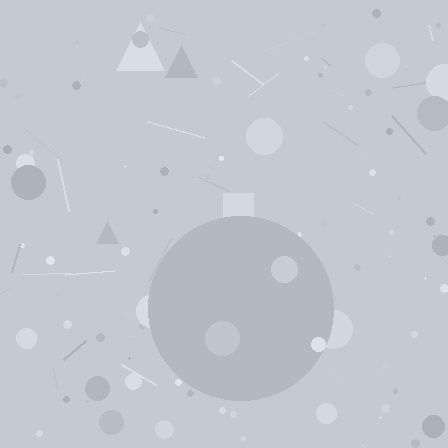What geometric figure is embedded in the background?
A circle is embedded in the background.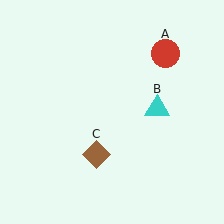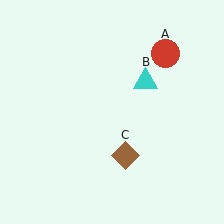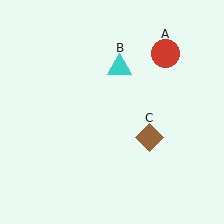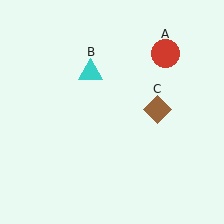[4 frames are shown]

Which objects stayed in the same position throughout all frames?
Red circle (object A) remained stationary.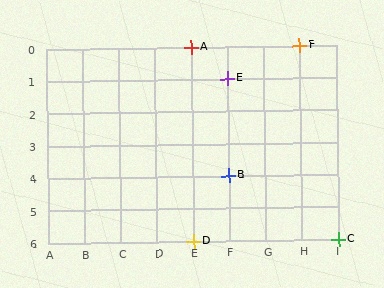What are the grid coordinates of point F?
Point F is at grid coordinates (H, 0).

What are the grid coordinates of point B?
Point B is at grid coordinates (F, 4).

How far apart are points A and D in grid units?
Points A and D are 6 rows apart.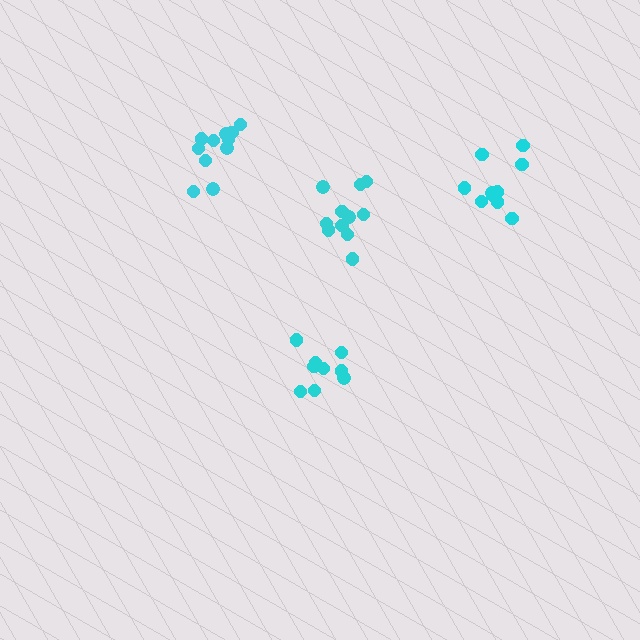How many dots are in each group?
Group 1: 9 dots, Group 2: 12 dots, Group 3: 11 dots, Group 4: 10 dots (42 total).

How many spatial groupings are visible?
There are 4 spatial groupings.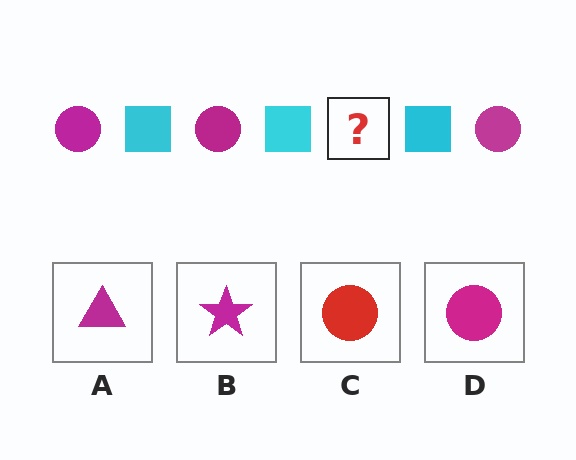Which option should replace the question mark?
Option D.